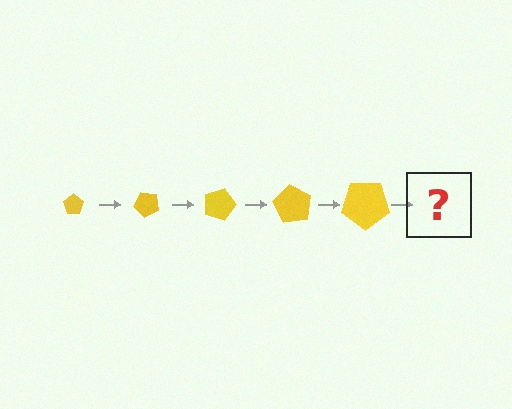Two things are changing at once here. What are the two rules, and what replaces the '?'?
The two rules are that the pentagon grows larger each step and it rotates 45 degrees each step. The '?' should be a pentagon, larger than the previous one and rotated 225 degrees from the start.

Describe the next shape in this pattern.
It should be a pentagon, larger than the previous one and rotated 225 degrees from the start.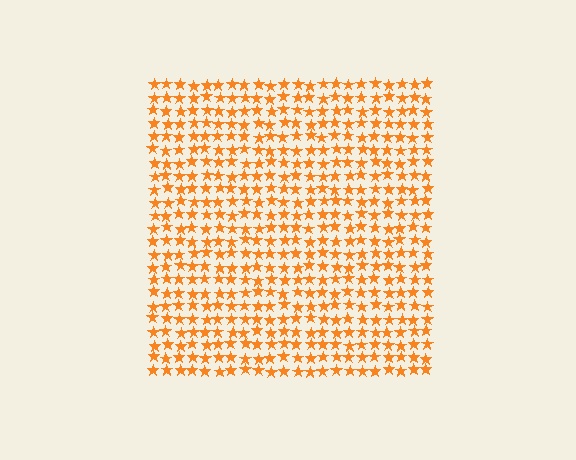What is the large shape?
The large shape is a square.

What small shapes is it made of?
It is made of small stars.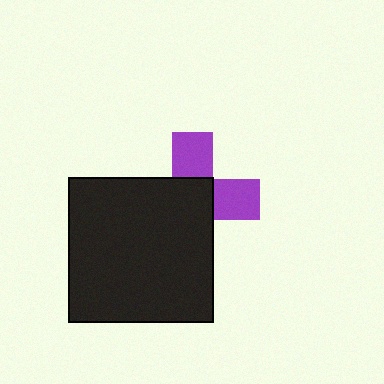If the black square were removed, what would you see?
You would see the complete purple cross.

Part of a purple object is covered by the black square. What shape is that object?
It is a cross.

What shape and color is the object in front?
The object in front is a black square.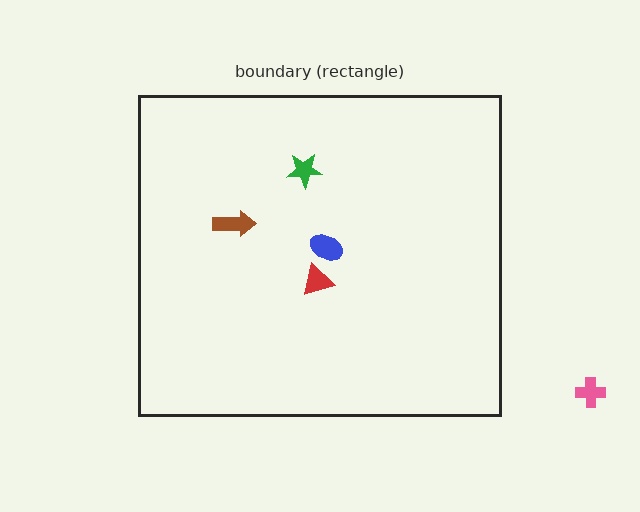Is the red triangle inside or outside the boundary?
Inside.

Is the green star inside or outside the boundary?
Inside.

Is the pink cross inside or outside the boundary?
Outside.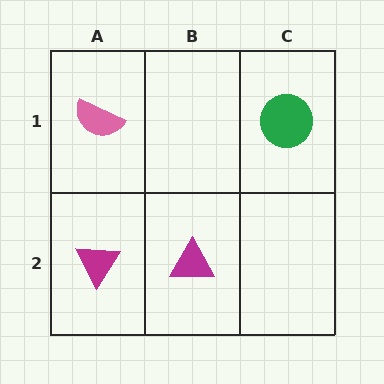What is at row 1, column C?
A green circle.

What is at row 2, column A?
A magenta triangle.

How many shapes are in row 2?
2 shapes.